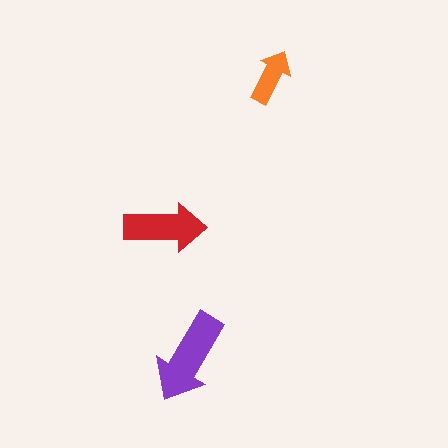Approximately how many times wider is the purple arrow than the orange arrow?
About 1.5 times wider.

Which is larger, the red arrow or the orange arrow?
The red one.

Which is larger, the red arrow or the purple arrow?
The purple one.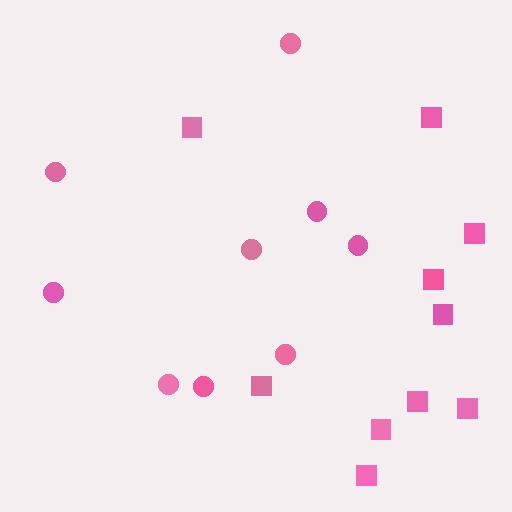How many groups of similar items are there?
There are 2 groups: one group of squares (10) and one group of circles (9).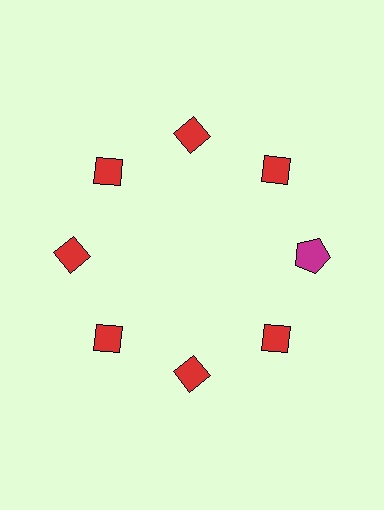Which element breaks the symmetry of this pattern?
The magenta pentagon at roughly the 3 o'clock position breaks the symmetry. All other shapes are red diamonds.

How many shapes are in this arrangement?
There are 8 shapes arranged in a ring pattern.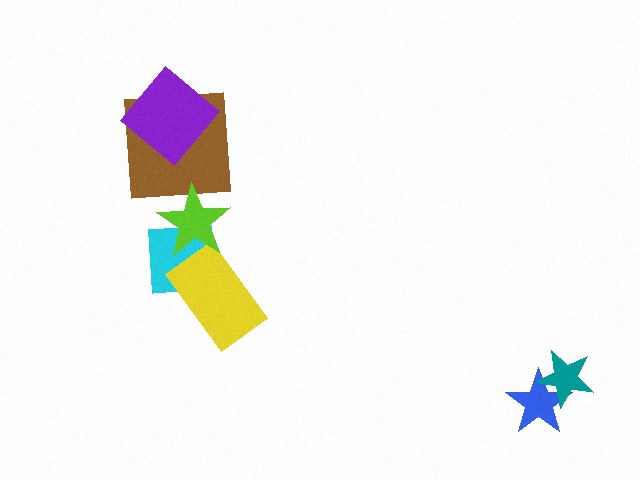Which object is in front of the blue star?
The teal star is in front of the blue star.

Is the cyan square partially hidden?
Yes, it is partially covered by another shape.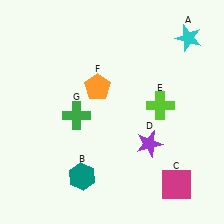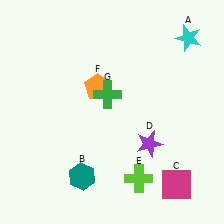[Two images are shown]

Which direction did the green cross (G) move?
The green cross (G) moved right.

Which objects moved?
The objects that moved are: the lime cross (E), the green cross (G).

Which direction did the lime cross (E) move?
The lime cross (E) moved down.